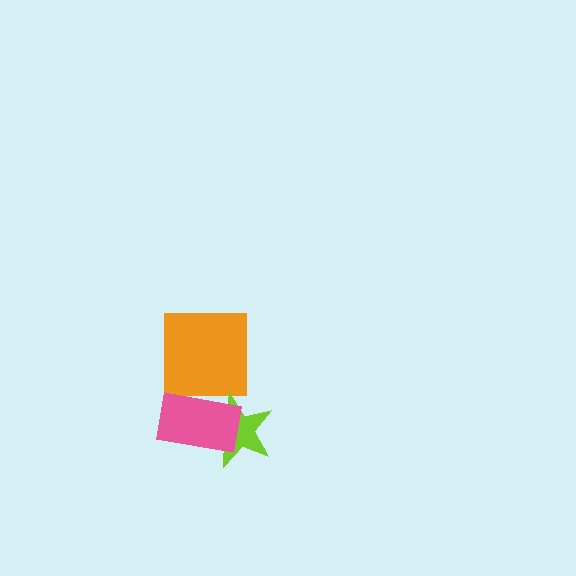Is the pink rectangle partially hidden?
No, no other shape covers it.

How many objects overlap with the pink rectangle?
2 objects overlap with the pink rectangle.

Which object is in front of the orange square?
The pink rectangle is in front of the orange square.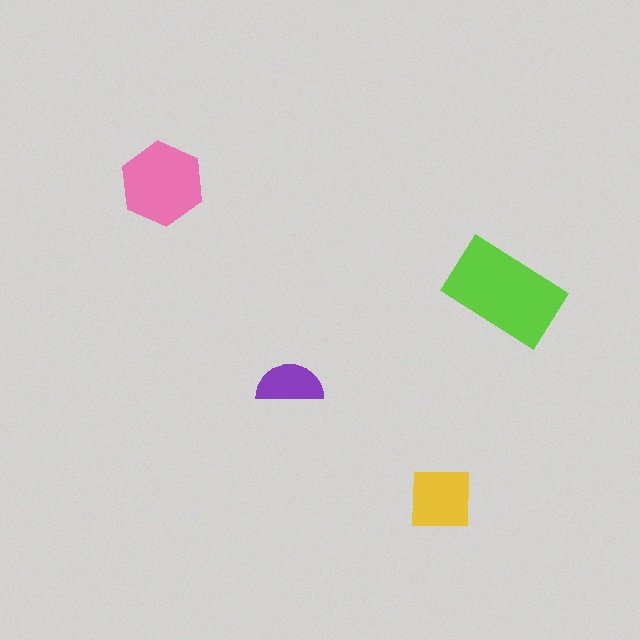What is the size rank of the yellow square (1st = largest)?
3rd.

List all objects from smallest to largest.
The purple semicircle, the yellow square, the pink hexagon, the lime rectangle.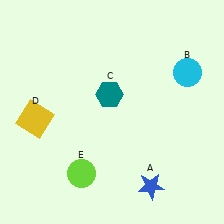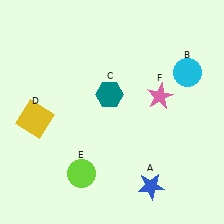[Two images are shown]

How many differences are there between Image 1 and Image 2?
There is 1 difference between the two images.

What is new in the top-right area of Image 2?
A pink star (F) was added in the top-right area of Image 2.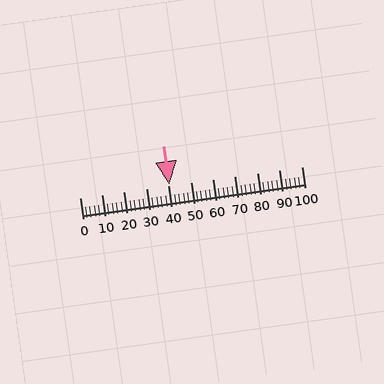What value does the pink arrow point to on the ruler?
The pink arrow points to approximately 40.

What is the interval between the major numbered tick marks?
The major tick marks are spaced 10 units apart.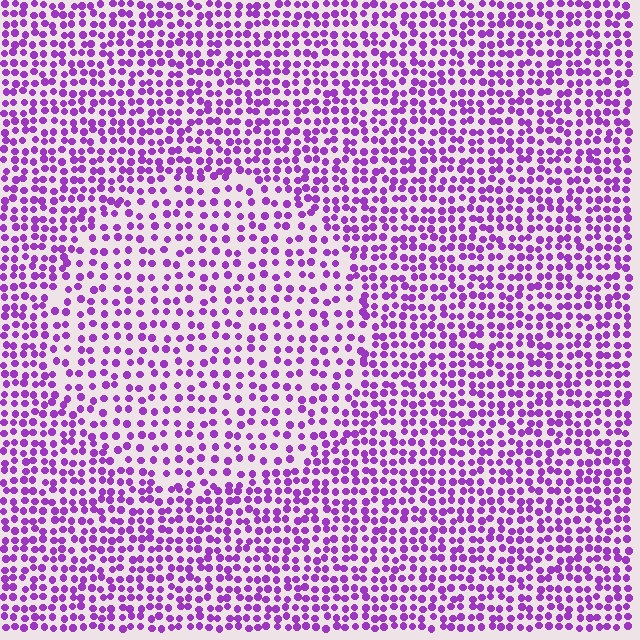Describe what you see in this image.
The image contains small purple elements arranged at two different densities. A circle-shaped region is visible where the elements are less densely packed than the surrounding area.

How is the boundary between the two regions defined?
The boundary is defined by a change in element density (approximately 1.6x ratio). All elements are the same color, size, and shape.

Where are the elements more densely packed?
The elements are more densely packed outside the circle boundary.